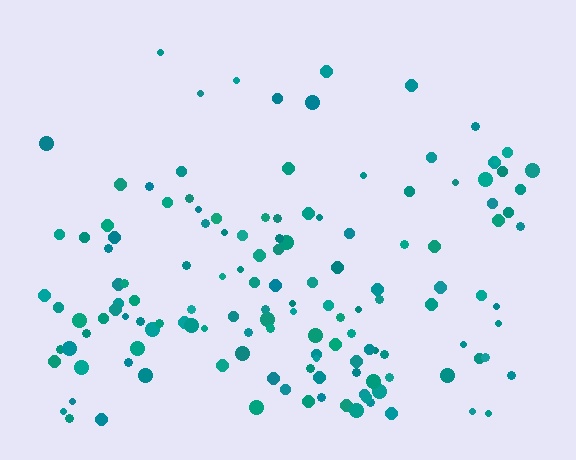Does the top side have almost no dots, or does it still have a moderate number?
Still a moderate number, just noticeably fewer than the bottom.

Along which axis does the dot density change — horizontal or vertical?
Vertical.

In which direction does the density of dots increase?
From top to bottom, with the bottom side densest.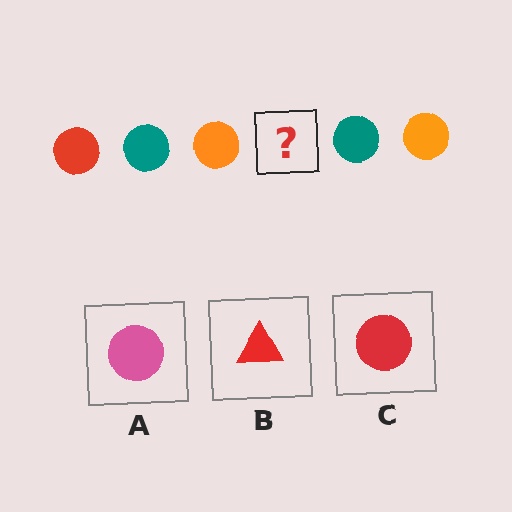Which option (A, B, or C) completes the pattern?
C.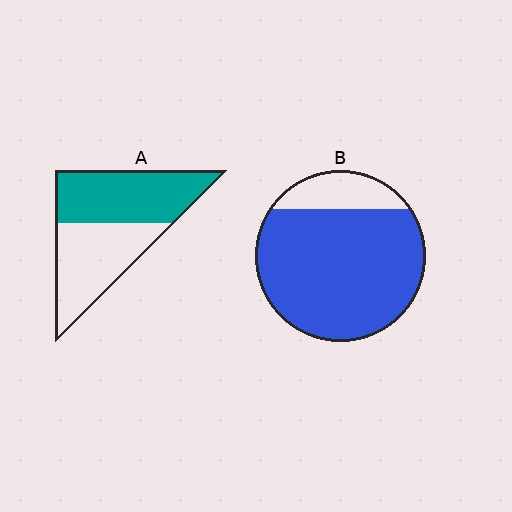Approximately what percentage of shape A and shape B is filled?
A is approximately 50% and B is approximately 85%.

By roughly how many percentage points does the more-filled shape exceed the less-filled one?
By roughly 30 percentage points (B over A).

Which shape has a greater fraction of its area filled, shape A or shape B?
Shape B.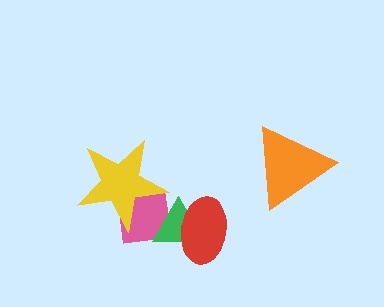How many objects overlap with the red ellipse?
2 objects overlap with the red ellipse.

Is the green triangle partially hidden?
Yes, it is partially covered by another shape.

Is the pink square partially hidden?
Yes, it is partially covered by another shape.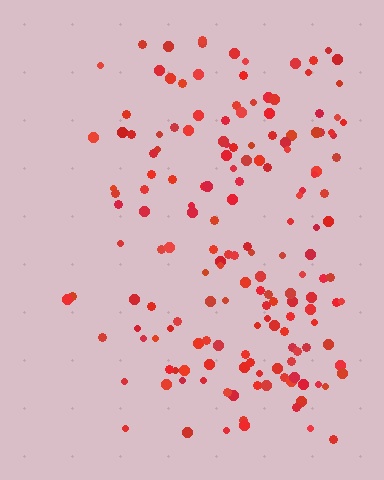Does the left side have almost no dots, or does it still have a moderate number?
Still a moderate number, just noticeably fewer than the right.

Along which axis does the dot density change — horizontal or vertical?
Horizontal.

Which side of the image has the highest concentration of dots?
The right.